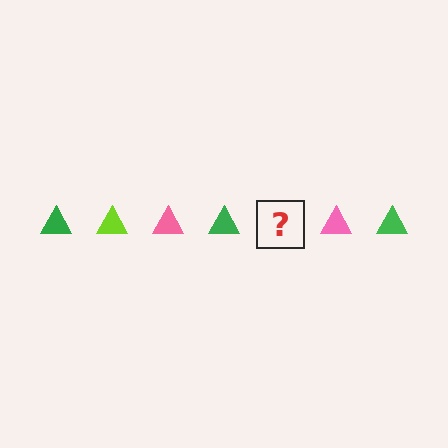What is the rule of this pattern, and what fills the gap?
The rule is that the pattern cycles through green, lime, pink triangles. The gap should be filled with a lime triangle.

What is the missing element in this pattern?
The missing element is a lime triangle.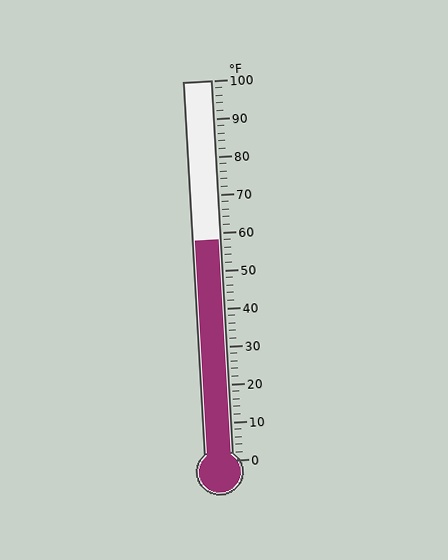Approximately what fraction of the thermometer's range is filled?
The thermometer is filled to approximately 60% of its range.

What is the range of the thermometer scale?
The thermometer scale ranges from 0°F to 100°F.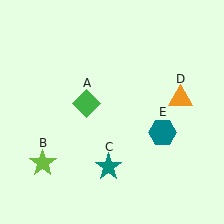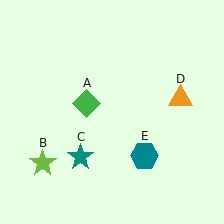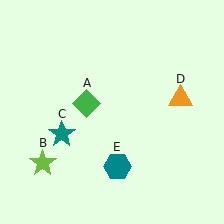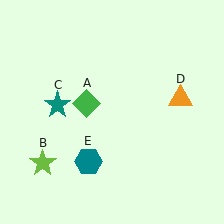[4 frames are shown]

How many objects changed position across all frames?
2 objects changed position: teal star (object C), teal hexagon (object E).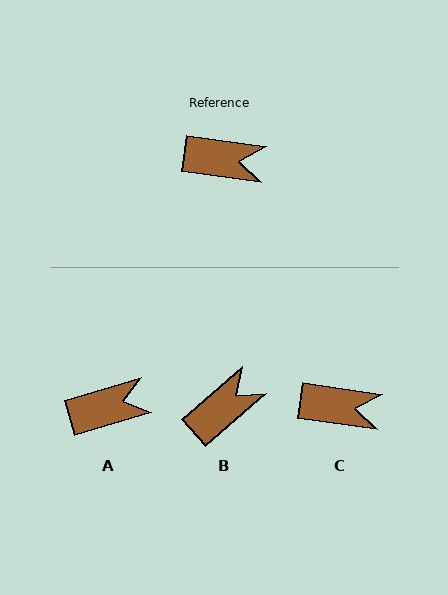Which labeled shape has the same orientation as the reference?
C.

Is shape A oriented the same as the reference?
No, it is off by about 25 degrees.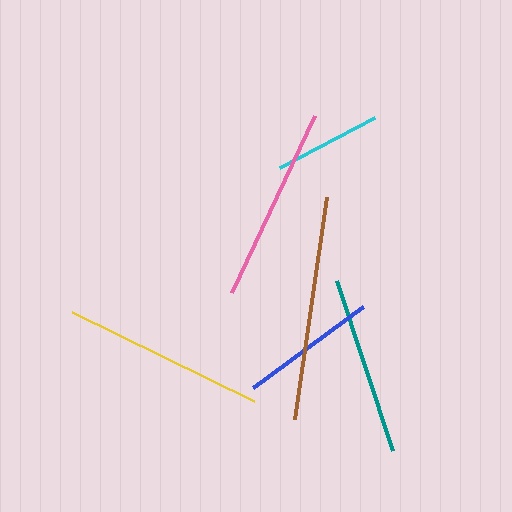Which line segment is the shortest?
The cyan line is the shortest at approximately 108 pixels.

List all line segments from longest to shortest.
From longest to shortest: brown, yellow, pink, teal, blue, cyan.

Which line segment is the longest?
The brown line is the longest at approximately 225 pixels.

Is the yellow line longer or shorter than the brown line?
The brown line is longer than the yellow line.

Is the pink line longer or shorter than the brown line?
The brown line is longer than the pink line.